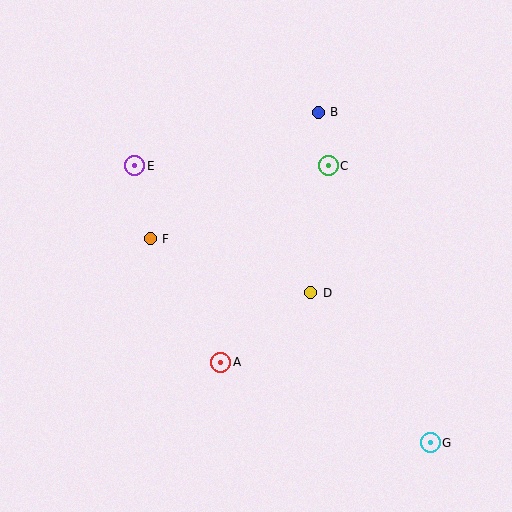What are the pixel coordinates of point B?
Point B is at (318, 112).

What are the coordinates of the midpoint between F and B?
The midpoint between F and B is at (234, 175).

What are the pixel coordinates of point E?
Point E is at (135, 166).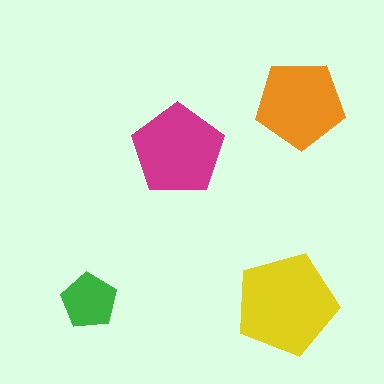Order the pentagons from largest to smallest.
the yellow one, the magenta one, the orange one, the green one.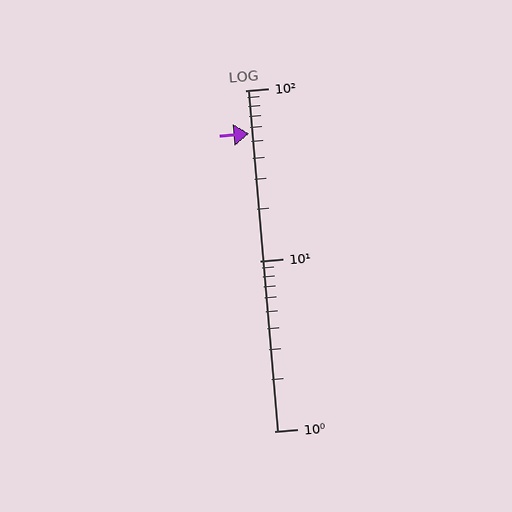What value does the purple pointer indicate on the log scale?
The pointer indicates approximately 56.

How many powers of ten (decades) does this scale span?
The scale spans 2 decades, from 1 to 100.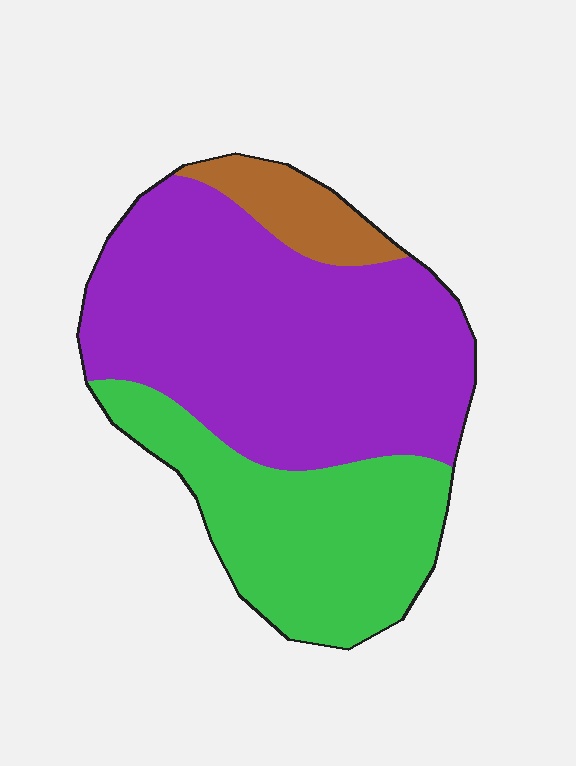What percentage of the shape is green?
Green takes up between a quarter and a half of the shape.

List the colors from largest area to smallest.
From largest to smallest: purple, green, brown.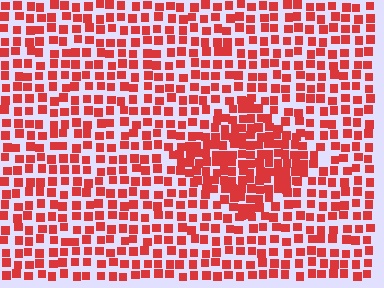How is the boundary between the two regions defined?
The boundary is defined by a change in element density (approximately 1.8x ratio). All elements are the same color, size, and shape.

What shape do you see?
I see a diamond.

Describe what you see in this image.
The image contains small red elements arranged at two different densities. A diamond-shaped region is visible where the elements are more densely packed than the surrounding area.